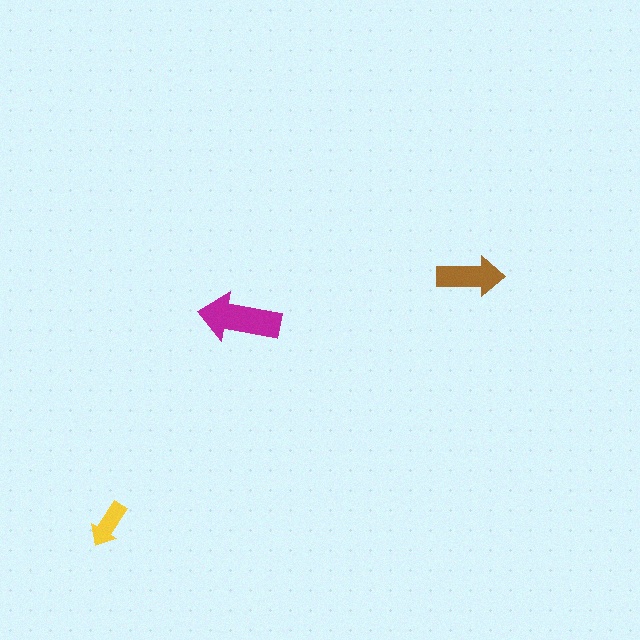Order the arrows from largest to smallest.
the magenta one, the brown one, the yellow one.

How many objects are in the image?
There are 3 objects in the image.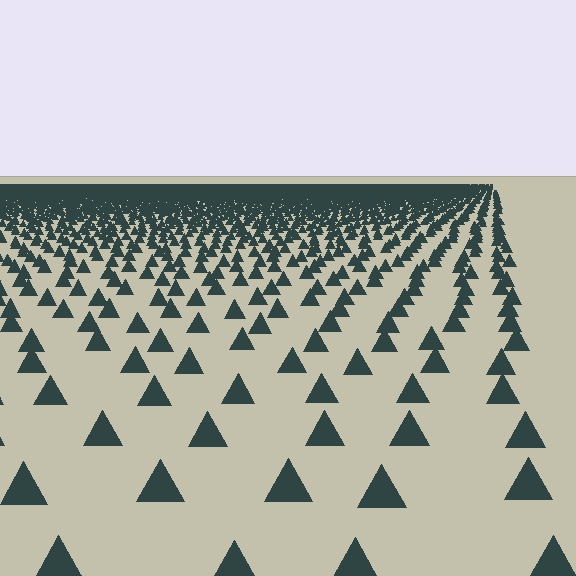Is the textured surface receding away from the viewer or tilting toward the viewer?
The surface is receding away from the viewer. Texture elements get smaller and denser toward the top.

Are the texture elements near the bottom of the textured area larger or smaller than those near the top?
Larger. Near the bottom, elements are closer to the viewer and appear at a bigger on-screen size.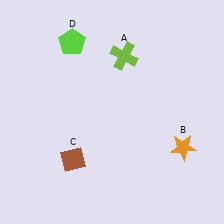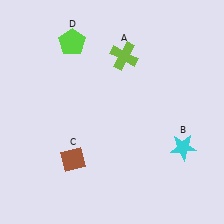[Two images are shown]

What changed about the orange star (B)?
In Image 1, B is orange. In Image 2, it changed to cyan.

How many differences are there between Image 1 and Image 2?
There is 1 difference between the two images.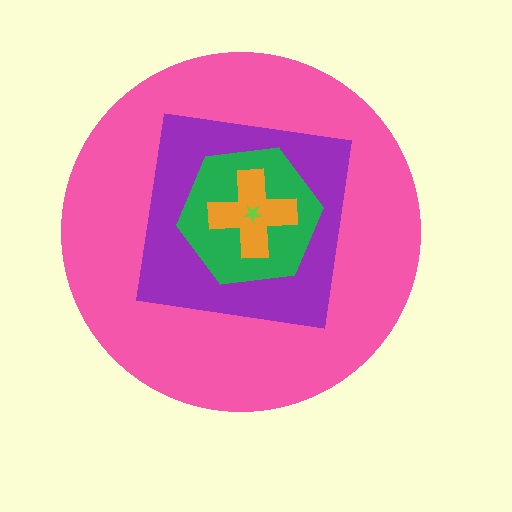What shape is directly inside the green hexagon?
The orange cross.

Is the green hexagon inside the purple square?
Yes.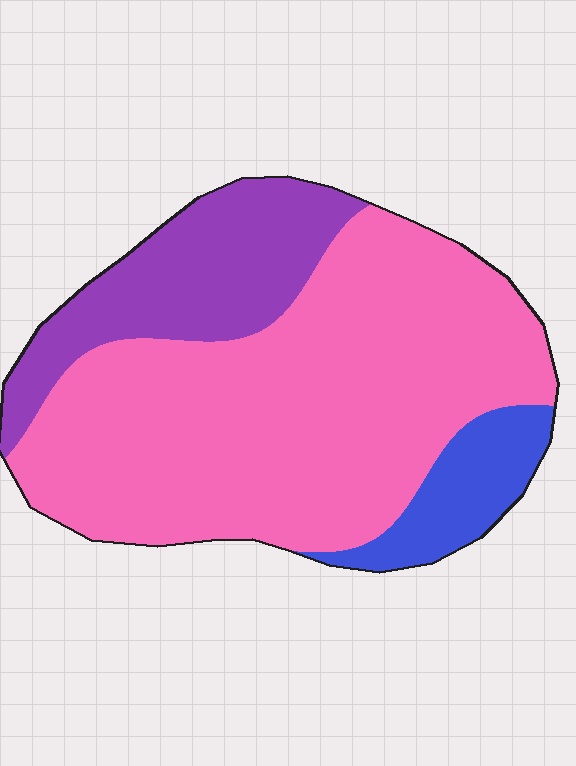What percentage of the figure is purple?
Purple takes up about one fifth (1/5) of the figure.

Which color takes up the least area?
Blue, at roughly 10%.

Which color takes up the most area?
Pink, at roughly 70%.